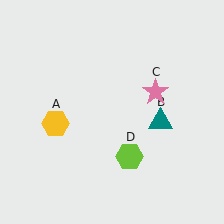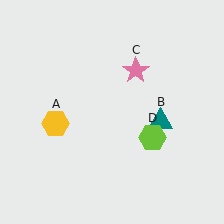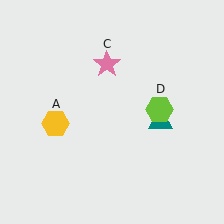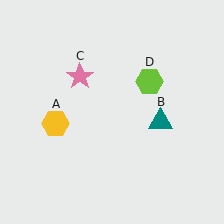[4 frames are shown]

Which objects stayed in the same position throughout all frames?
Yellow hexagon (object A) and teal triangle (object B) remained stationary.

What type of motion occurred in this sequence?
The pink star (object C), lime hexagon (object D) rotated counterclockwise around the center of the scene.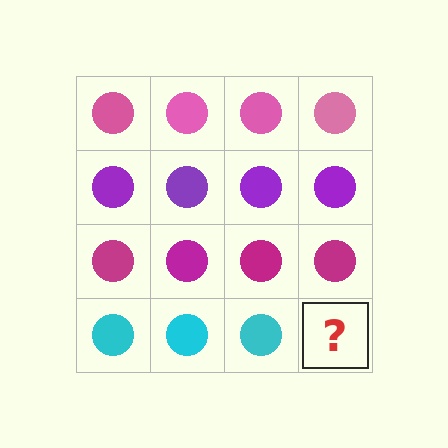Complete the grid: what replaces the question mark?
The question mark should be replaced with a cyan circle.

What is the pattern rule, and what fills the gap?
The rule is that each row has a consistent color. The gap should be filled with a cyan circle.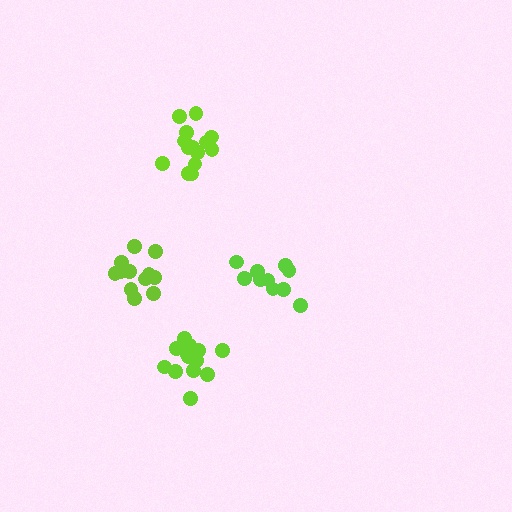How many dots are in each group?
Group 1: 12 dots, Group 2: 14 dots, Group 3: 10 dots, Group 4: 14 dots (50 total).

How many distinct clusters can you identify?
There are 4 distinct clusters.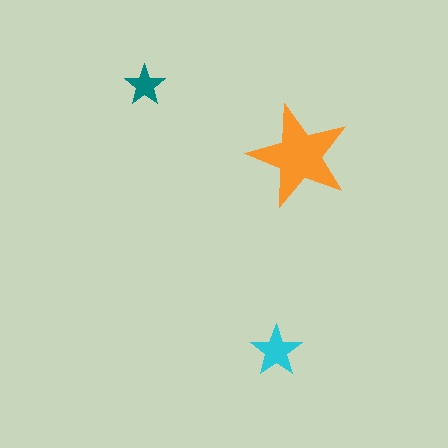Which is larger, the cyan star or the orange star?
The orange one.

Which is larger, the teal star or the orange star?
The orange one.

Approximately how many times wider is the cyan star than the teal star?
About 1.5 times wider.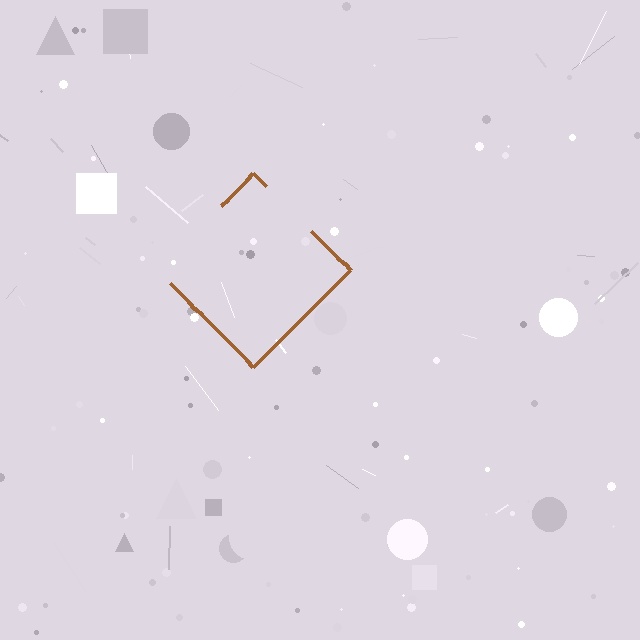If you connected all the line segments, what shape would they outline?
They would outline a diamond.